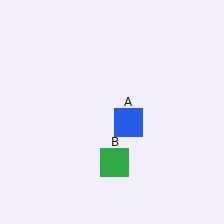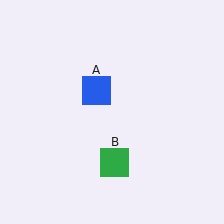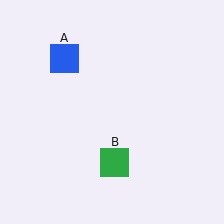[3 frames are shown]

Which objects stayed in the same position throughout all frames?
Green square (object B) remained stationary.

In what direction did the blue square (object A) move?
The blue square (object A) moved up and to the left.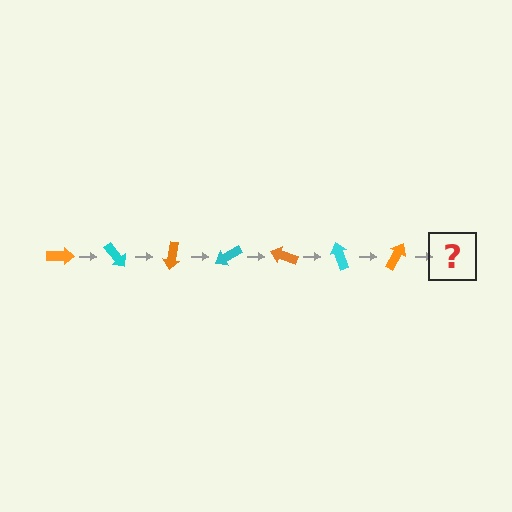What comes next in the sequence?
The next element should be a cyan arrow, rotated 350 degrees from the start.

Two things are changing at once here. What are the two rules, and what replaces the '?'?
The two rules are that it rotates 50 degrees each step and the color cycles through orange and cyan. The '?' should be a cyan arrow, rotated 350 degrees from the start.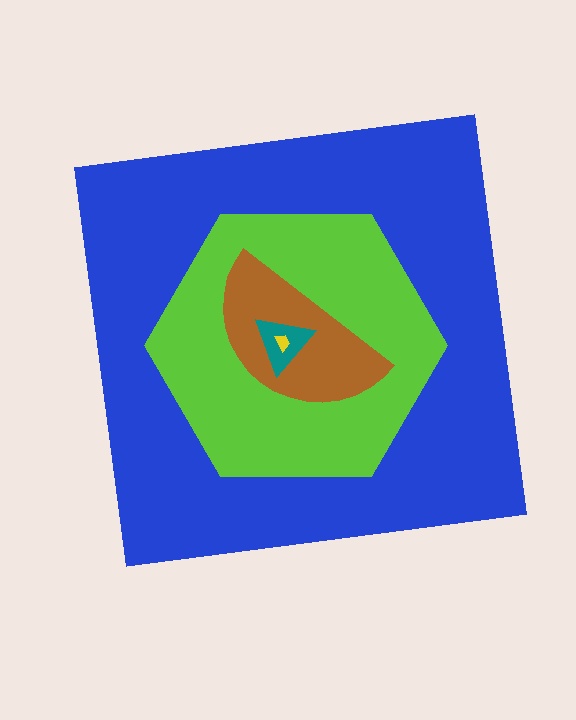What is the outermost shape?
The blue square.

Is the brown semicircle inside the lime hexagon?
Yes.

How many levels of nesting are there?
5.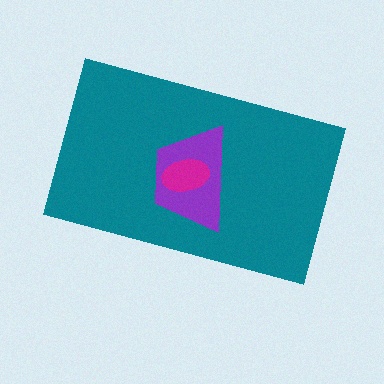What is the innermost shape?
The magenta ellipse.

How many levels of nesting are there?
3.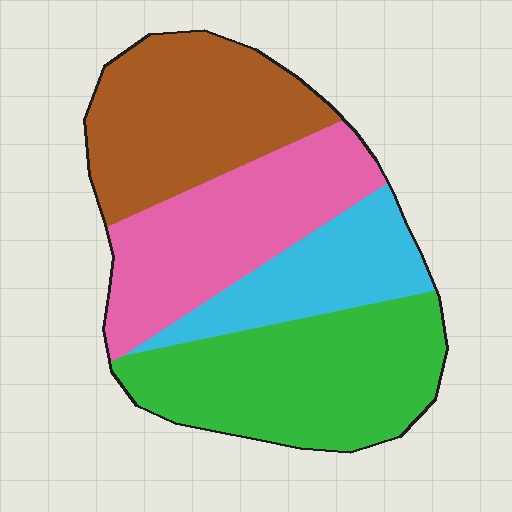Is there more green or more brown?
Green.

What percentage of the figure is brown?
Brown covers about 25% of the figure.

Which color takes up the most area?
Green, at roughly 30%.